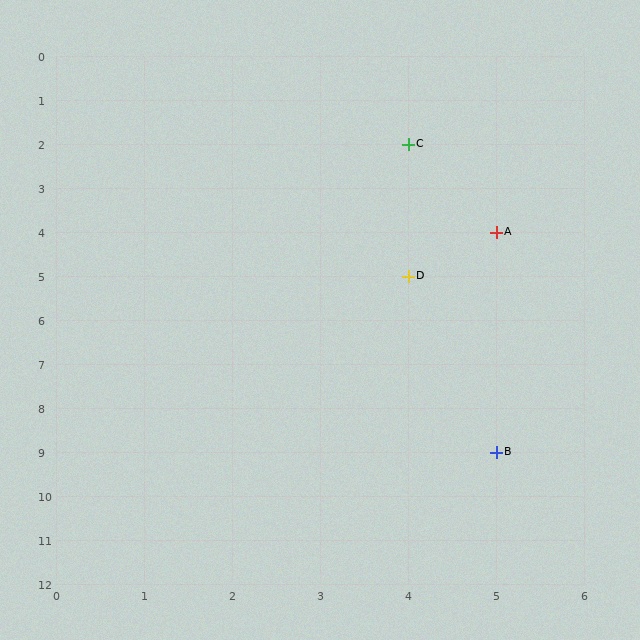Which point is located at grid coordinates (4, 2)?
Point C is at (4, 2).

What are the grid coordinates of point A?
Point A is at grid coordinates (5, 4).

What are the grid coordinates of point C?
Point C is at grid coordinates (4, 2).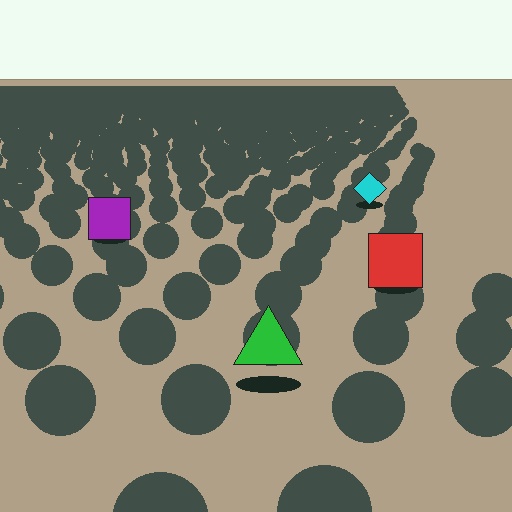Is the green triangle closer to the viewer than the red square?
Yes. The green triangle is closer — you can tell from the texture gradient: the ground texture is coarser near it.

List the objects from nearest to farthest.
From nearest to farthest: the green triangle, the red square, the purple square, the cyan diamond.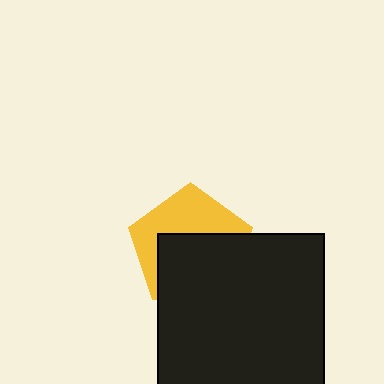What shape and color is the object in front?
The object in front is a black square.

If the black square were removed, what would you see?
You would see the complete yellow pentagon.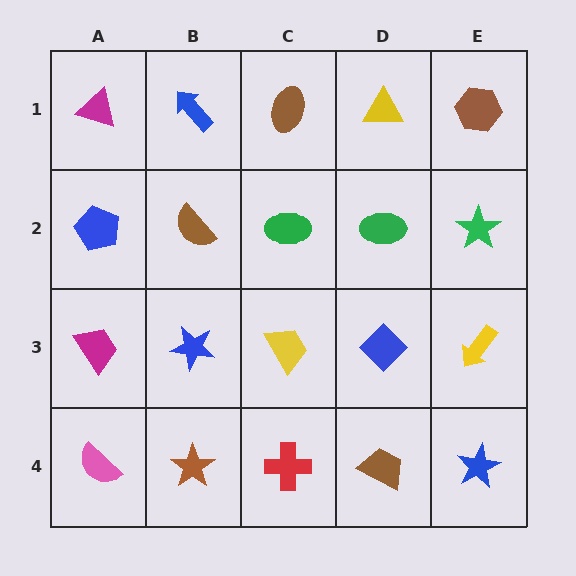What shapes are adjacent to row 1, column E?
A green star (row 2, column E), a yellow triangle (row 1, column D).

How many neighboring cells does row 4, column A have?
2.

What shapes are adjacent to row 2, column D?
A yellow triangle (row 1, column D), a blue diamond (row 3, column D), a green ellipse (row 2, column C), a green star (row 2, column E).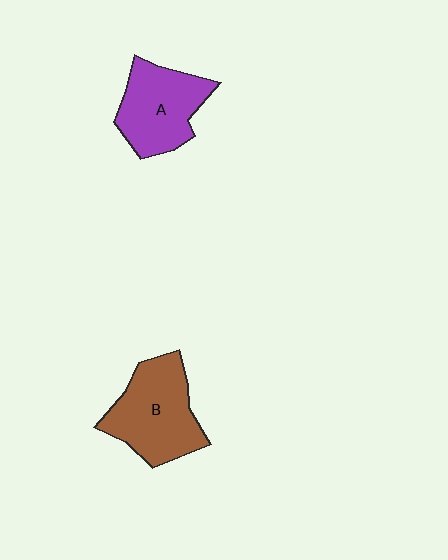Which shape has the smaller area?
Shape A (purple).